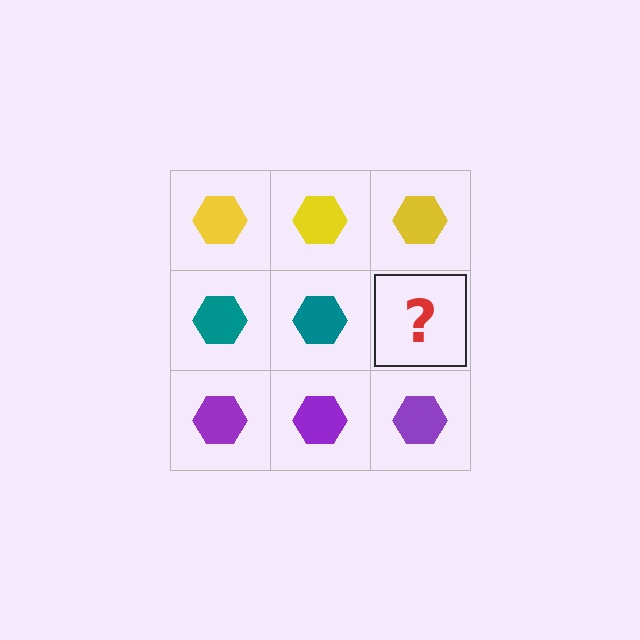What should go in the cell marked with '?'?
The missing cell should contain a teal hexagon.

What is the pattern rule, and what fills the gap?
The rule is that each row has a consistent color. The gap should be filled with a teal hexagon.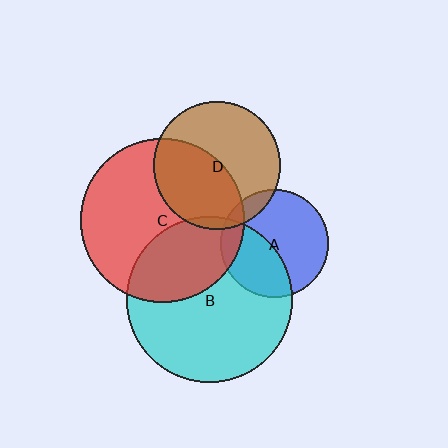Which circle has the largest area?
Circle B (cyan).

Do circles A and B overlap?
Yes.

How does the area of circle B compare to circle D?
Approximately 1.7 times.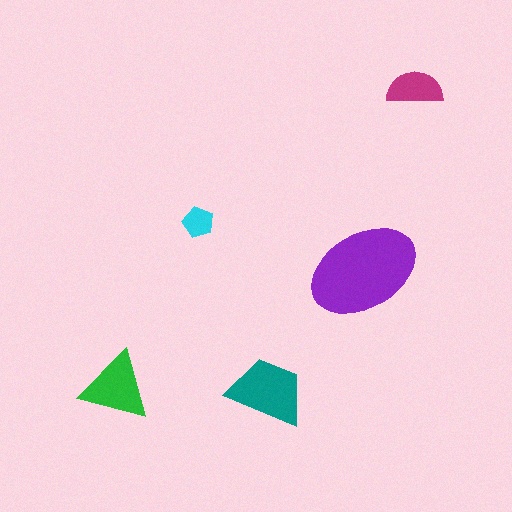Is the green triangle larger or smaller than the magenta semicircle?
Larger.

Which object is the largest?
The purple ellipse.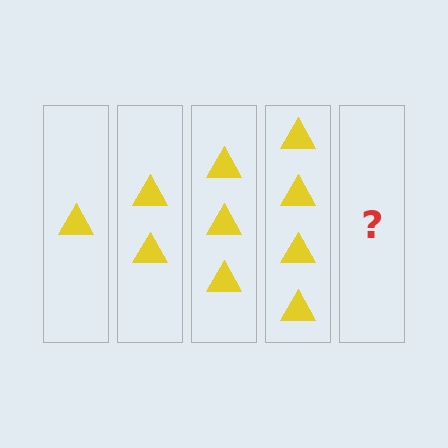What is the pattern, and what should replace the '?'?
The pattern is that each step adds one more triangle. The '?' should be 5 triangles.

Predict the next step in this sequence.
The next step is 5 triangles.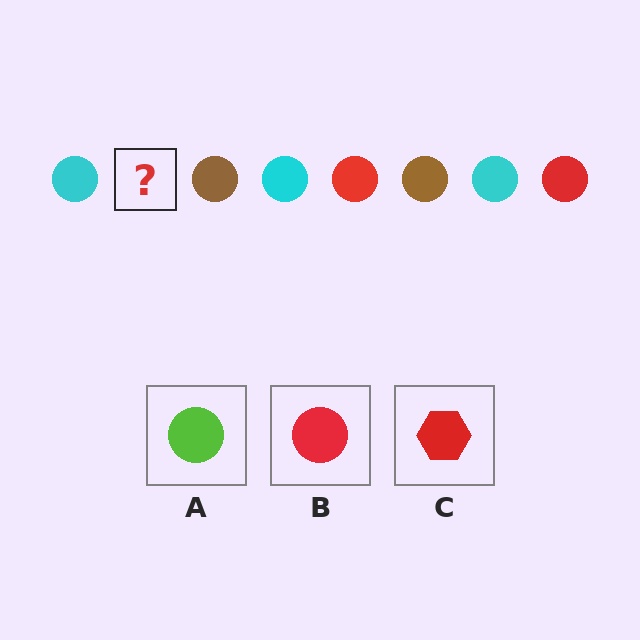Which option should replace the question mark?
Option B.